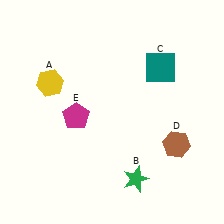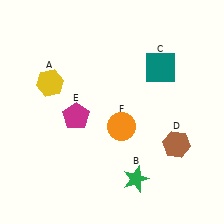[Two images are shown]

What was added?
An orange circle (F) was added in Image 2.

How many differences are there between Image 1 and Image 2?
There is 1 difference between the two images.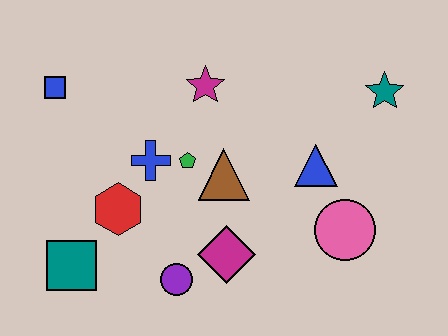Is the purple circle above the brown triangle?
No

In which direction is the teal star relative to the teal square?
The teal star is to the right of the teal square.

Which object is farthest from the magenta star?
The teal square is farthest from the magenta star.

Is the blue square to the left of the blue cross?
Yes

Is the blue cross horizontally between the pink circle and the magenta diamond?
No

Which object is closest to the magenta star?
The green pentagon is closest to the magenta star.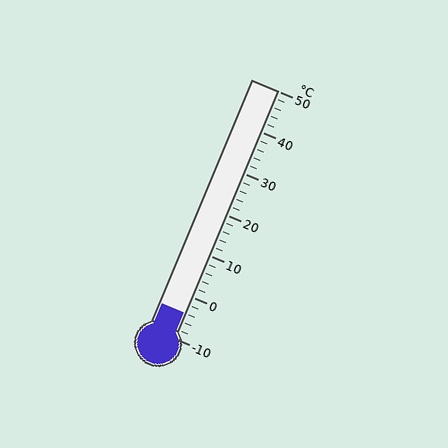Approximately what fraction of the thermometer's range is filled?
The thermometer is filled to approximately 10% of its range.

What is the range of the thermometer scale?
The thermometer scale ranges from -10°C to 50°C.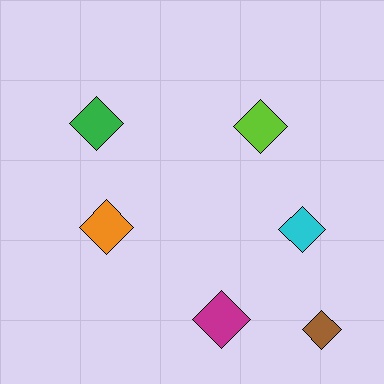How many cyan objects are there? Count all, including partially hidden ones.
There is 1 cyan object.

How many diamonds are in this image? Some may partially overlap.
There are 6 diamonds.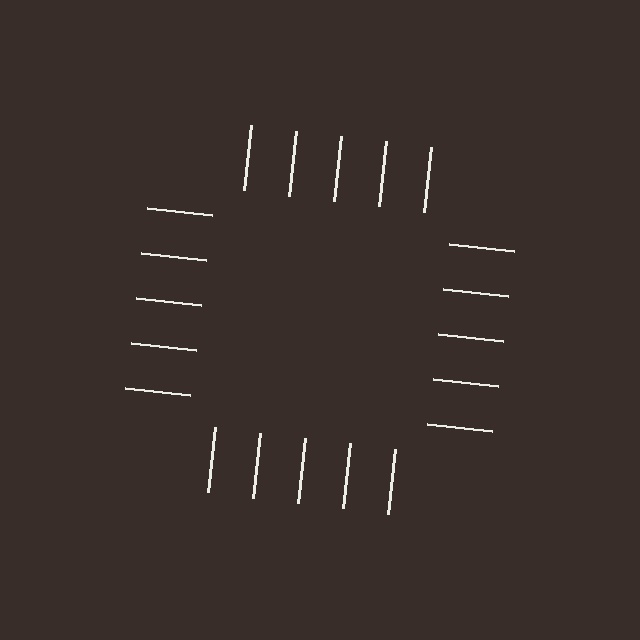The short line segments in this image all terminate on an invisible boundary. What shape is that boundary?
An illusory square — the line segments terminate on its edges but no continuous stroke is drawn.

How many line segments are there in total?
20 — 5 along each of the 4 edges.